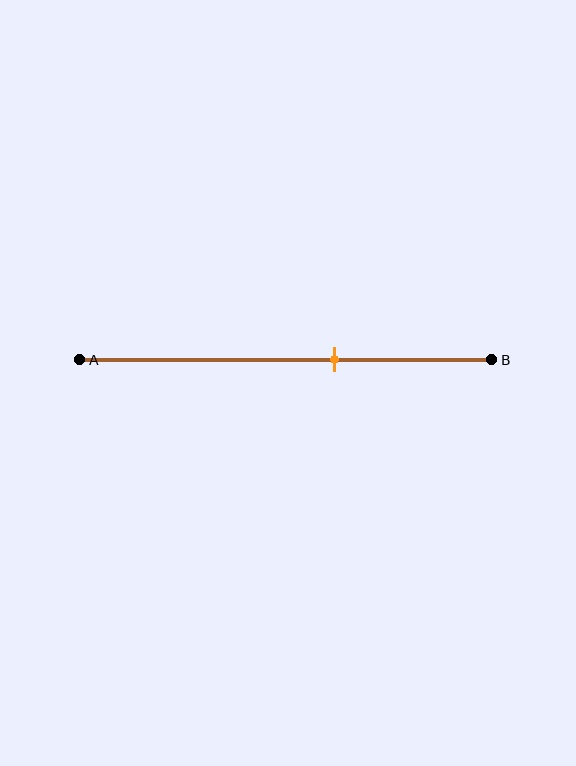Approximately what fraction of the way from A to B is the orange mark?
The orange mark is approximately 60% of the way from A to B.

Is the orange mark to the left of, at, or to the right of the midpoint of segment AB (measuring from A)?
The orange mark is to the right of the midpoint of segment AB.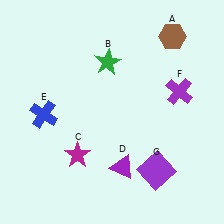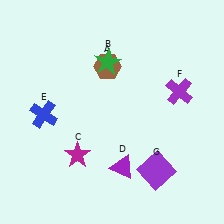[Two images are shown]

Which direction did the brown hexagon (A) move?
The brown hexagon (A) moved left.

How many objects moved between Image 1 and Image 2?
1 object moved between the two images.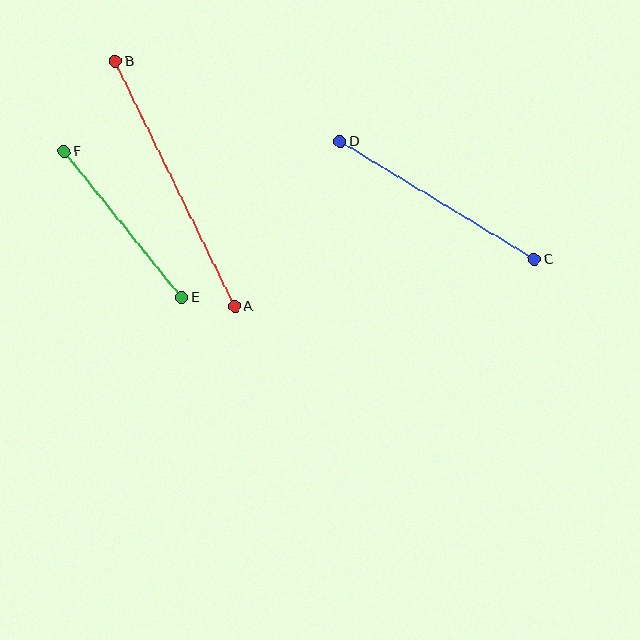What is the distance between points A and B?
The distance is approximately 273 pixels.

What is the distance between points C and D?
The distance is approximately 227 pixels.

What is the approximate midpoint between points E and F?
The midpoint is at approximately (123, 225) pixels.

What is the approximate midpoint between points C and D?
The midpoint is at approximately (437, 201) pixels.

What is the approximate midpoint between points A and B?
The midpoint is at approximately (175, 184) pixels.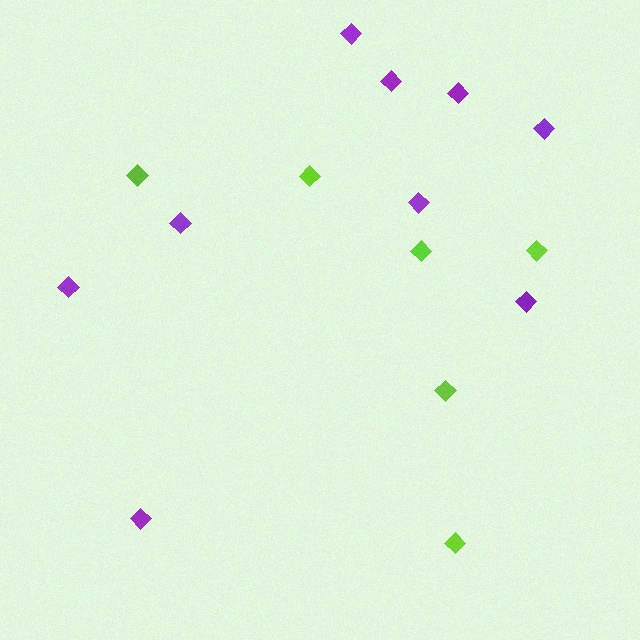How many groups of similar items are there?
There are 2 groups: one group of purple diamonds (9) and one group of lime diamonds (6).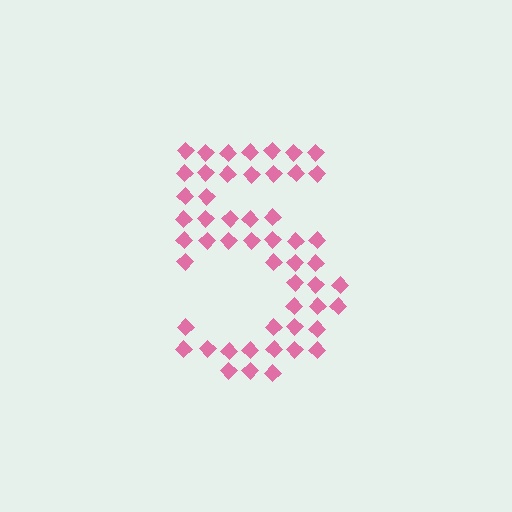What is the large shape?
The large shape is the digit 5.